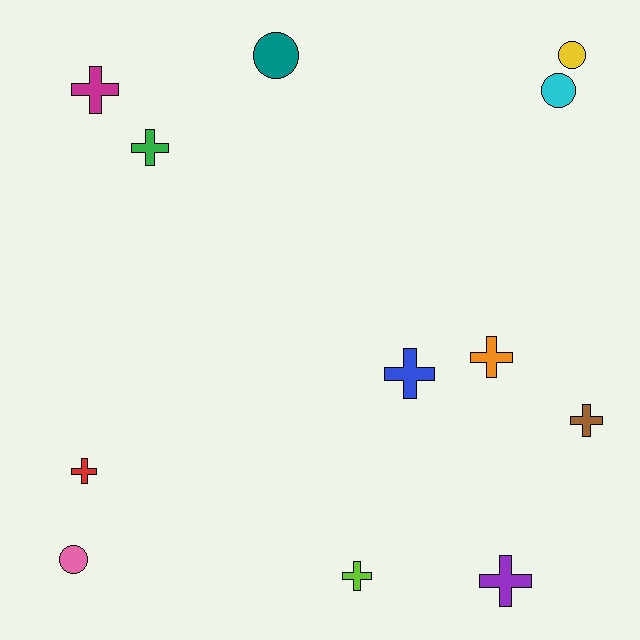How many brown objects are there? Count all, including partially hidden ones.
There is 1 brown object.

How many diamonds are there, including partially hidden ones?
There are no diamonds.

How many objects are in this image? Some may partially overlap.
There are 12 objects.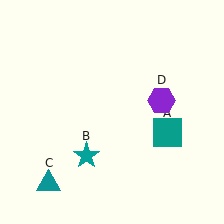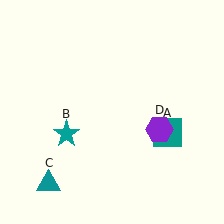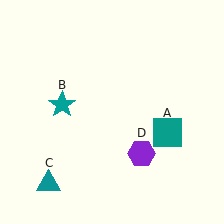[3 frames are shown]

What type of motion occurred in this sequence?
The teal star (object B), purple hexagon (object D) rotated clockwise around the center of the scene.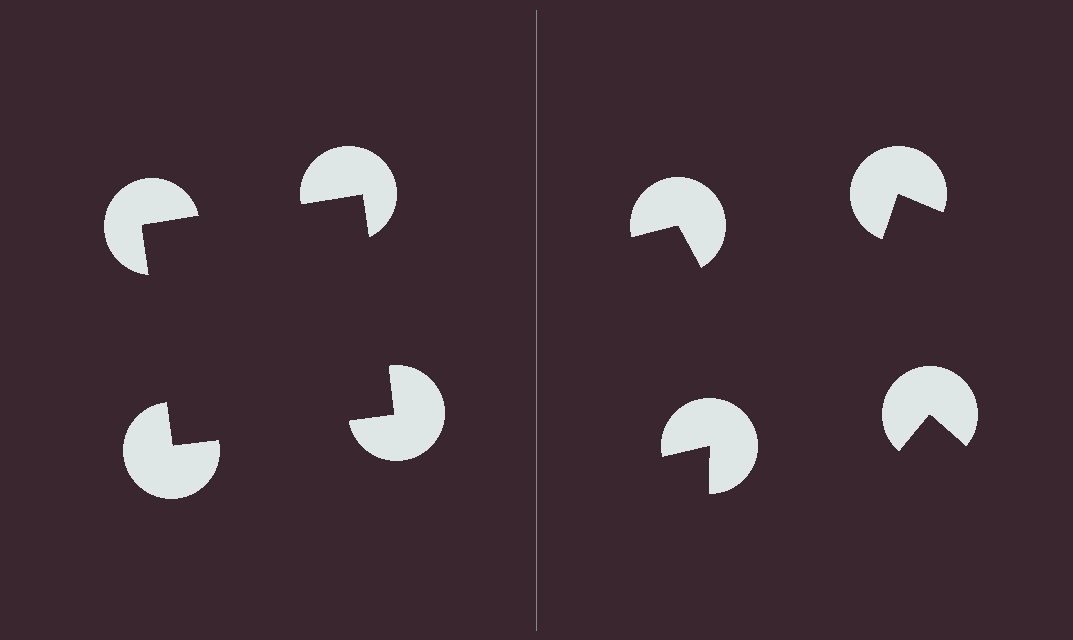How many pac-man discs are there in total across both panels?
8 — 4 on each side.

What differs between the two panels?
The pac-man discs are positioned identically on both sides; only the wedge orientations differ. On the left they align to a square; on the right they are misaligned.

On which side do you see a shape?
An illusory square appears on the left side. On the right side the wedge cuts are rotated, so no coherent shape forms.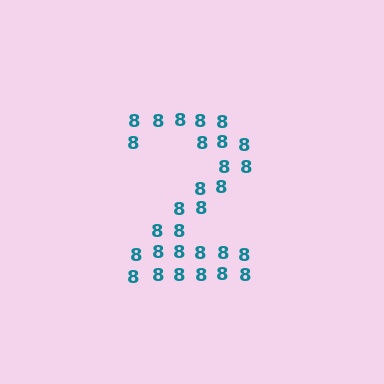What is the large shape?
The large shape is the digit 2.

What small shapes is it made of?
It is made of small digit 8's.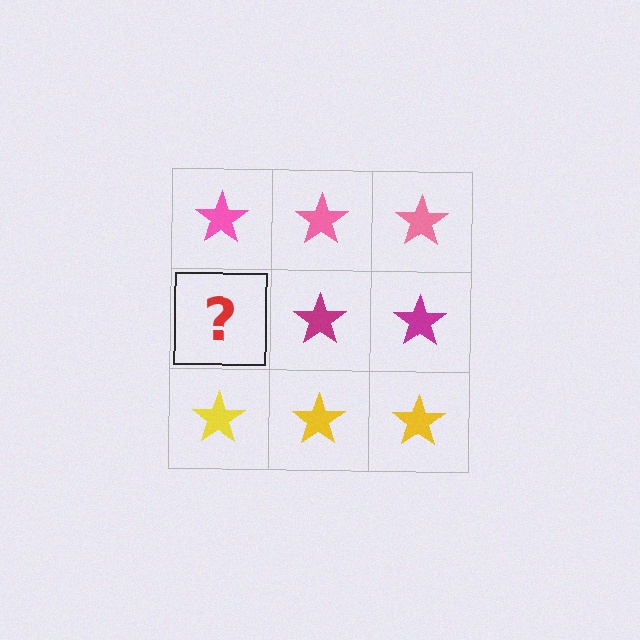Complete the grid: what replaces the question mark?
The question mark should be replaced with a magenta star.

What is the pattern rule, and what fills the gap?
The rule is that each row has a consistent color. The gap should be filled with a magenta star.